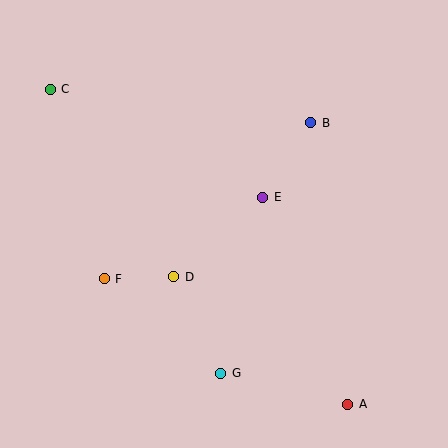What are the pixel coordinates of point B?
Point B is at (311, 123).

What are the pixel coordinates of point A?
Point A is at (348, 404).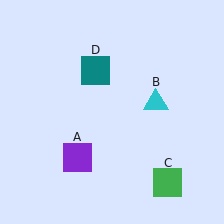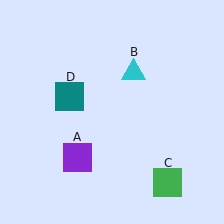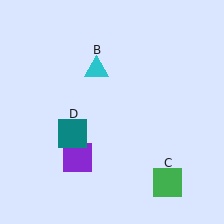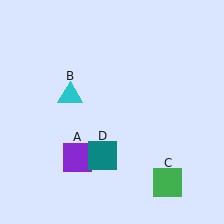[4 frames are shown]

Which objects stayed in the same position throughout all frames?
Purple square (object A) and green square (object C) remained stationary.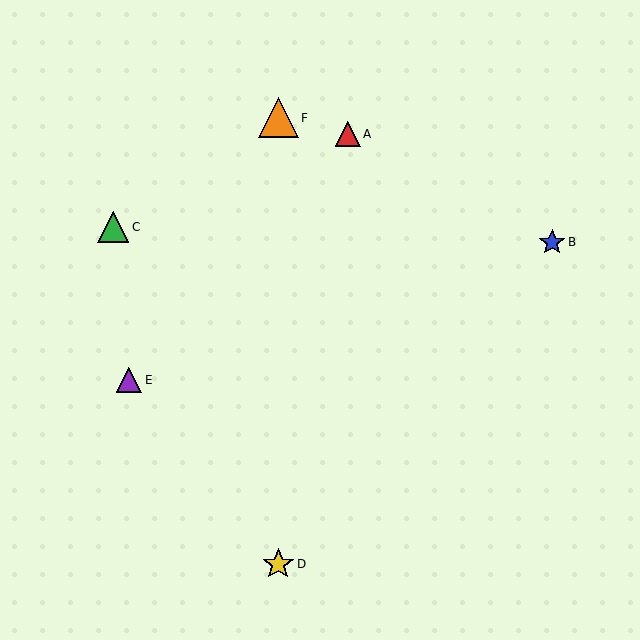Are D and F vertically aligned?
Yes, both are at x≈278.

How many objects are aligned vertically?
2 objects (D, F) are aligned vertically.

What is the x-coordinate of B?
Object B is at x≈552.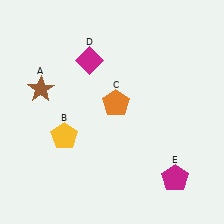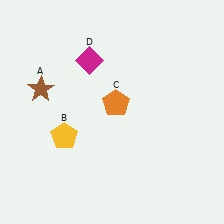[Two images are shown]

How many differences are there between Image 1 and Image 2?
There is 1 difference between the two images.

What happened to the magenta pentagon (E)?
The magenta pentagon (E) was removed in Image 2. It was in the bottom-right area of Image 1.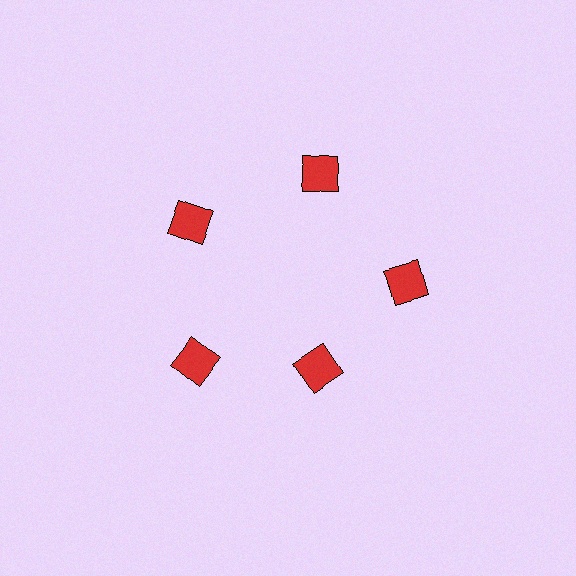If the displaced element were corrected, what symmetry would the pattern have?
It would have 5-fold rotational symmetry — the pattern would map onto itself every 72 degrees.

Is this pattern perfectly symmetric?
No. The 5 red squares are arranged in a ring, but one element near the 5 o'clock position is pulled inward toward the center, breaking the 5-fold rotational symmetry.